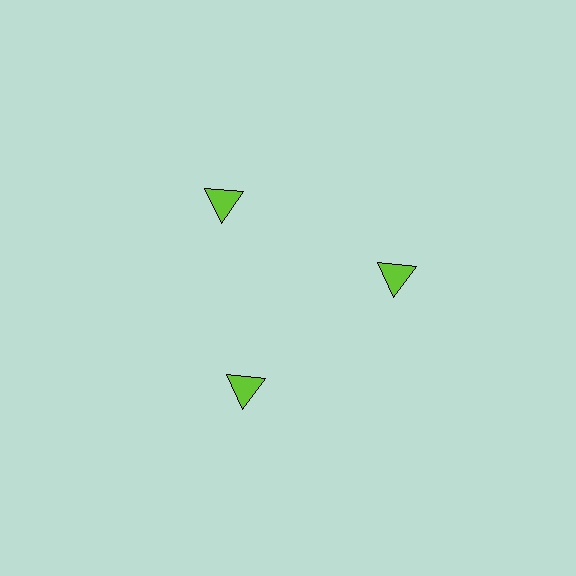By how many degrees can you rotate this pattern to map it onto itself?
The pattern maps onto itself every 120 degrees of rotation.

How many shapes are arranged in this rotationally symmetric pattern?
There are 3 shapes, arranged in 3 groups of 1.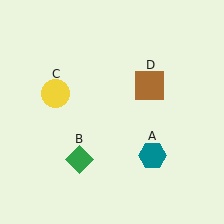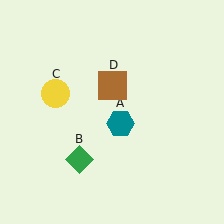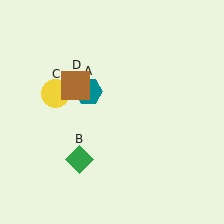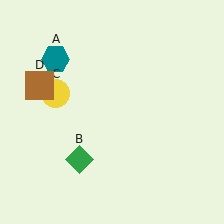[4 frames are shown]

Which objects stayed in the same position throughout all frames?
Green diamond (object B) and yellow circle (object C) remained stationary.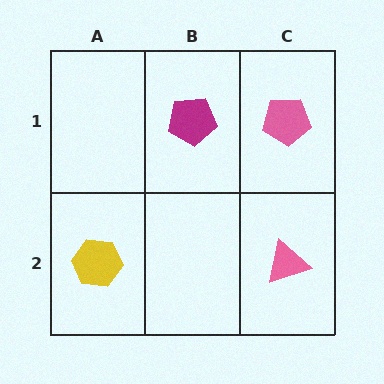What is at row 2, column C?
A pink triangle.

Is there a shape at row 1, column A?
No, that cell is empty.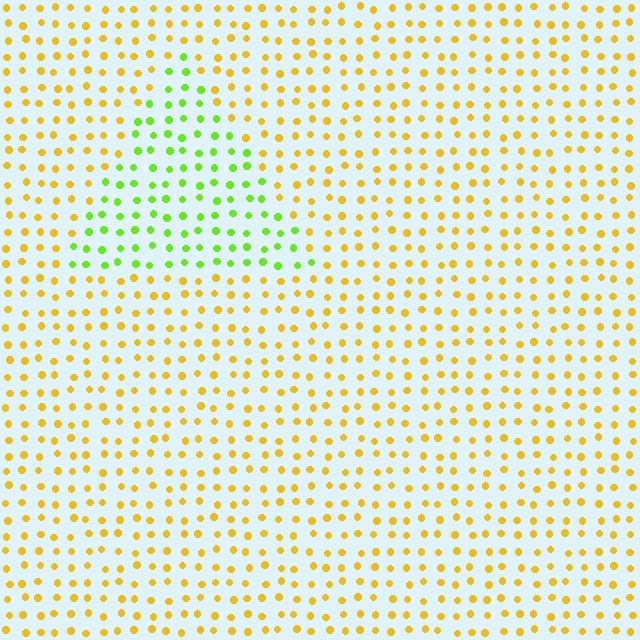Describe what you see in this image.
The image is filled with small yellow elements in a uniform arrangement. A triangle-shaped region is visible where the elements are tinted to a slightly different hue, forming a subtle color boundary.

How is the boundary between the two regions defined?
The boundary is defined purely by a slight shift in hue (about 52 degrees). Spacing, size, and orientation are identical on both sides.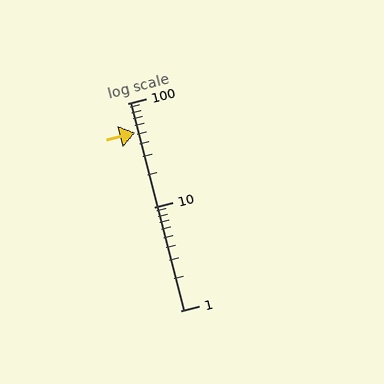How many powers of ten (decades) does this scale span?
The scale spans 2 decades, from 1 to 100.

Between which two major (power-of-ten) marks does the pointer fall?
The pointer is between 10 and 100.